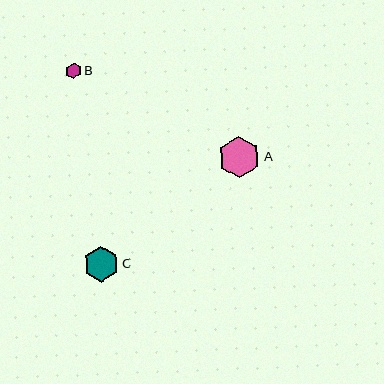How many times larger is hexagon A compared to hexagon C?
Hexagon A is approximately 1.2 times the size of hexagon C.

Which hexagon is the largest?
Hexagon A is the largest with a size of approximately 42 pixels.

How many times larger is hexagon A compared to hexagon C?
Hexagon A is approximately 1.2 times the size of hexagon C.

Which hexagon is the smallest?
Hexagon B is the smallest with a size of approximately 15 pixels.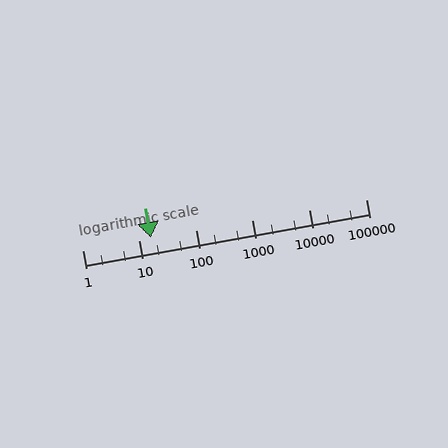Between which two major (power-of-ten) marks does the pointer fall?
The pointer is between 10 and 100.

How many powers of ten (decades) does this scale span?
The scale spans 5 decades, from 1 to 100000.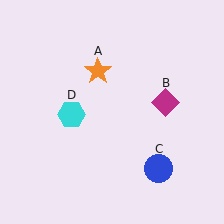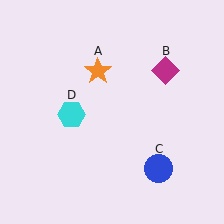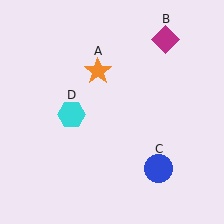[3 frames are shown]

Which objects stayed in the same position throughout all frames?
Orange star (object A) and blue circle (object C) and cyan hexagon (object D) remained stationary.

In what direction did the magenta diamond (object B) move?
The magenta diamond (object B) moved up.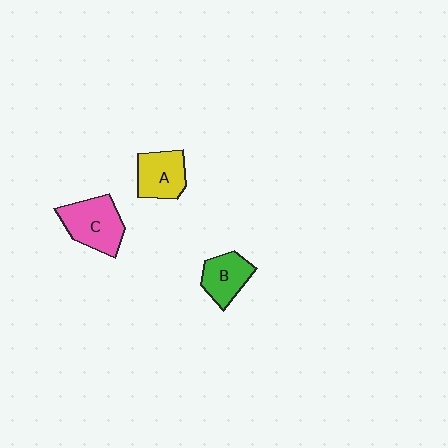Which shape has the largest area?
Shape C (pink).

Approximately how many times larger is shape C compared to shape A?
Approximately 1.3 times.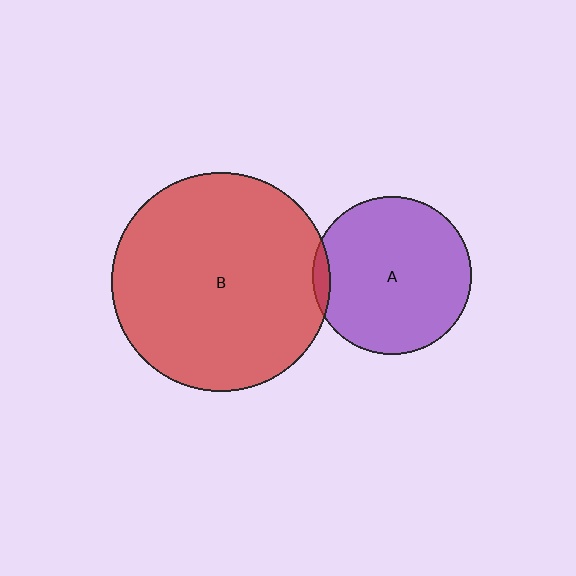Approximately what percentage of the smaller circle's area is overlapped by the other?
Approximately 5%.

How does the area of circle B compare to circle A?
Approximately 1.9 times.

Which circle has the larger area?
Circle B (red).